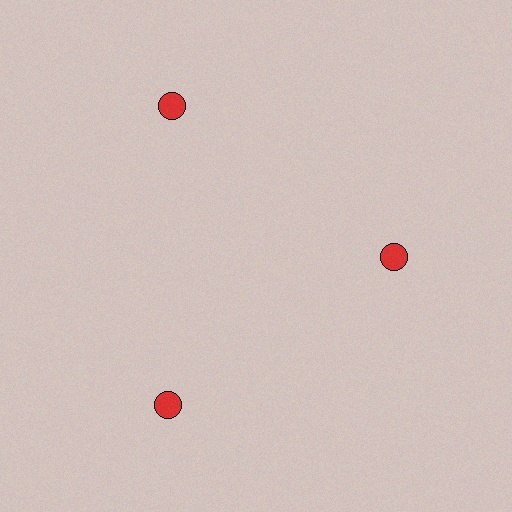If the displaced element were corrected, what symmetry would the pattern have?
It would have 3-fold rotational symmetry — the pattern would map onto itself every 120 degrees.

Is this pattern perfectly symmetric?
No. The 3 red circles are arranged in a ring, but one element near the 3 o'clock position is pulled inward toward the center, breaking the 3-fold rotational symmetry.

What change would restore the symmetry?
The symmetry would be restored by moving it outward, back onto the ring so that all 3 circles sit at equal angles and equal distance from the center.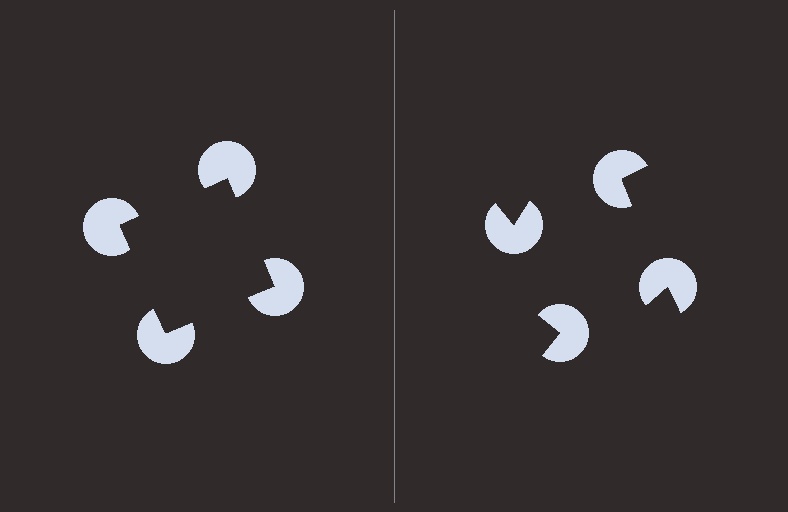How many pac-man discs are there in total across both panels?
8 — 4 on each side.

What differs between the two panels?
The pac-man discs are positioned identically on both sides; only the wedge orientations differ. On the left they align to a square; on the right they are misaligned.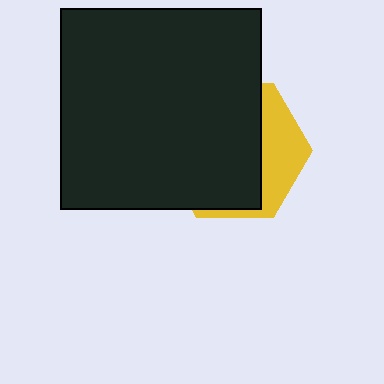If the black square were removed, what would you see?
You would see the complete yellow hexagon.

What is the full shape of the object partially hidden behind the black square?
The partially hidden object is a yellow hexagon.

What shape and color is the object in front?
The object in front is a black square.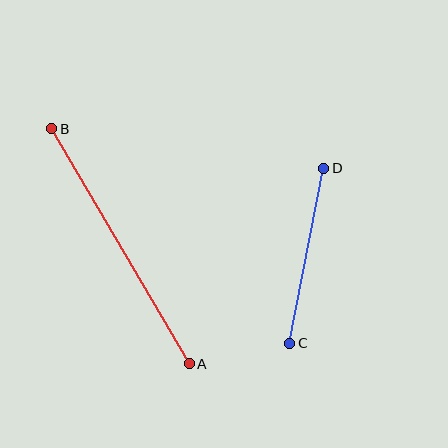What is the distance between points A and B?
The distance is approximately 272 pixels.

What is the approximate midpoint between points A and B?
The midpoint is at approximately (121, 246) pixels.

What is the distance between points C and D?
The distance is approximately 178 pixels.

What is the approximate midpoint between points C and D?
The midpoint is at approximately (307, 256) pixels.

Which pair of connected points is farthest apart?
Points A and B are farthest apart.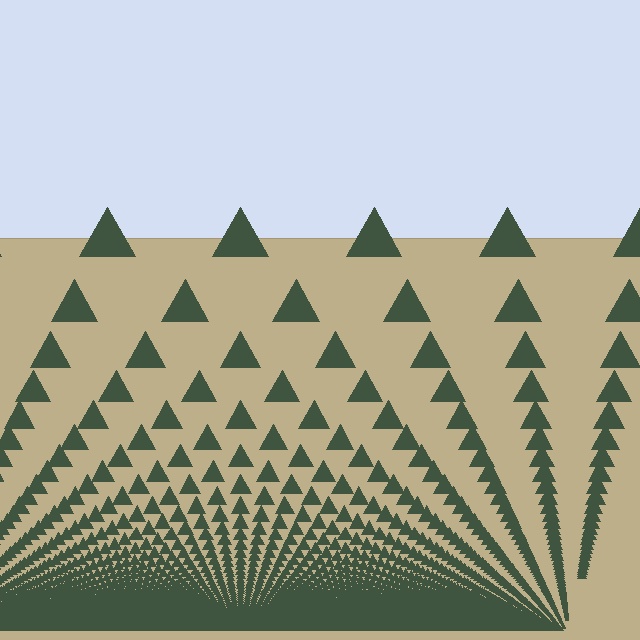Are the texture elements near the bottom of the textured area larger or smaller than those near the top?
Smaller. The gradient is inverted — elements near the bottom are smaller and denser.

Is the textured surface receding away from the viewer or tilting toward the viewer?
The surface appears to tilt toward the viewer. Texture elements get larger and sparser toward the top.